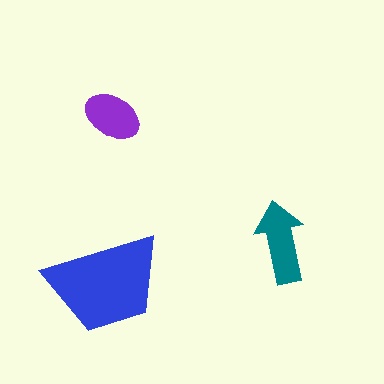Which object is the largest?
The blue trapezoid.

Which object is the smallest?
The purple ellipse.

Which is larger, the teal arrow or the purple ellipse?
The teal arrow.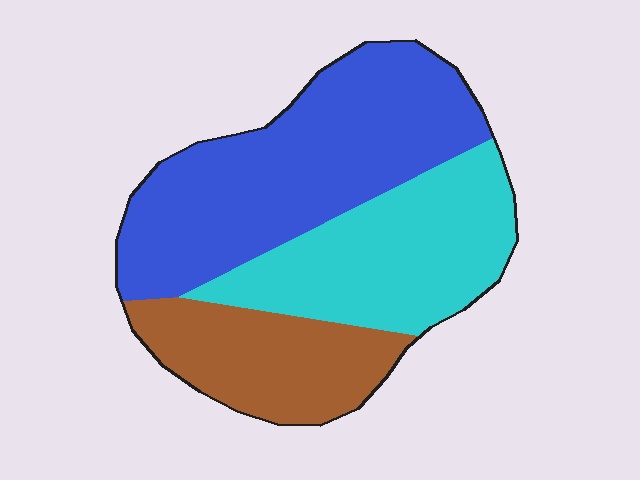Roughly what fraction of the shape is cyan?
Cyan covers around 30% of the shape.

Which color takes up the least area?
Brown, at roughly 20%.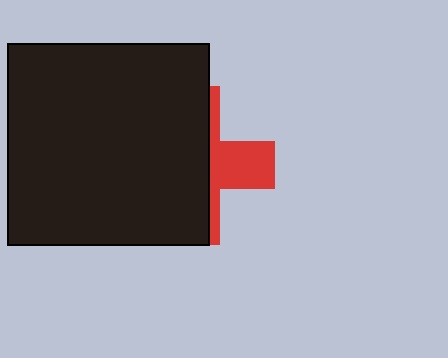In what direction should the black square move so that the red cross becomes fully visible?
The black square should move left. That is the shortest direction to clear the overlap and leave the red cross fully visible.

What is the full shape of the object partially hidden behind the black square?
The partially hidden object is a red cross.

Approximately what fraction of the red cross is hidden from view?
Roughly 67% of the red cross is hidden behind the black square.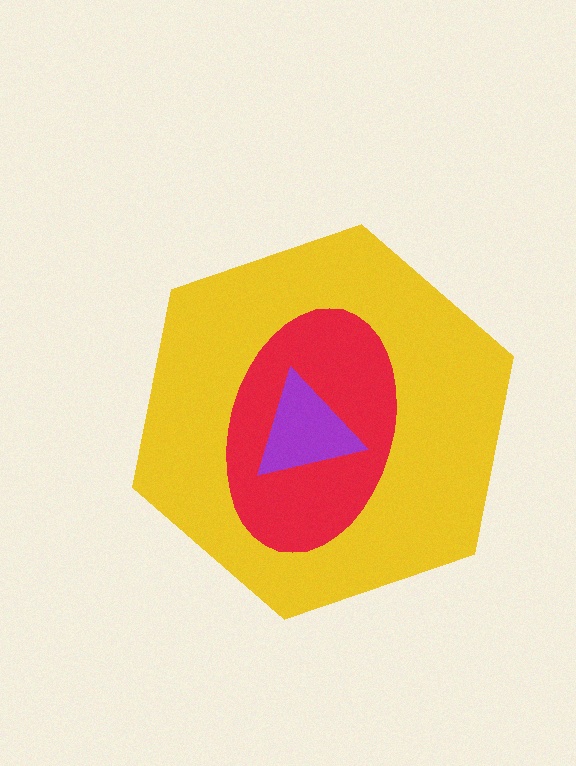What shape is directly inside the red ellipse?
The purple triangle.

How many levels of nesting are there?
3.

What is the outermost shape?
The yellow hexagon.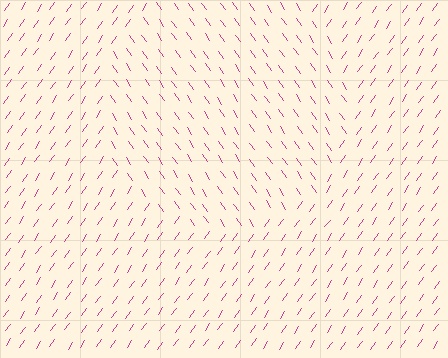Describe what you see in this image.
The image is filled with small magenta line segments. A circle region in the image has lines oriented differently from the surrounding lines, creating a visible texture boundary.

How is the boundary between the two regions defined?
The boundary is defined purely by a change in line orientation (approximately 70 degrees difference). All lines are the same color and thickness.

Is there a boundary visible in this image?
Yes, there is a texture boundary formed by a change in line orientation.